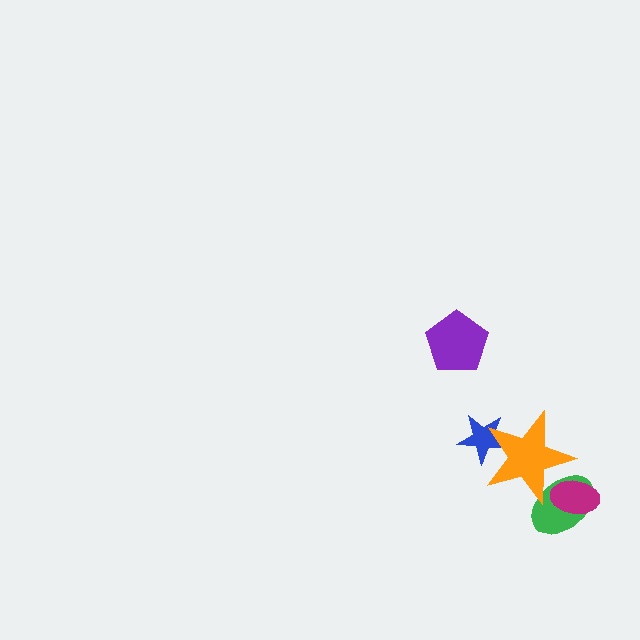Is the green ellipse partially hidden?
Yes, it is partially covered by another shape.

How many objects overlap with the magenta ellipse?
2 objects overlap with the magenta ellipse.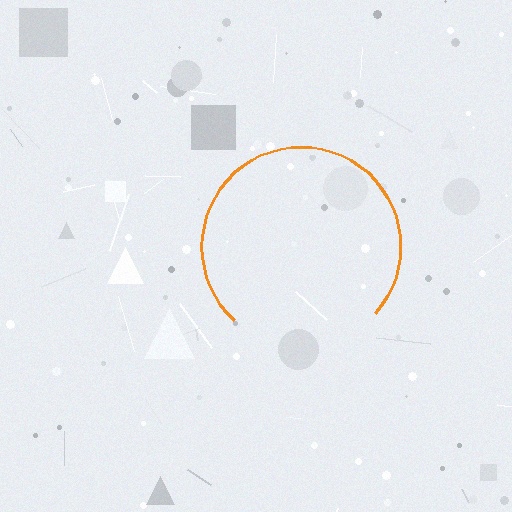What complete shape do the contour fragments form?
The contour fragments form a circle.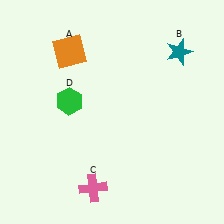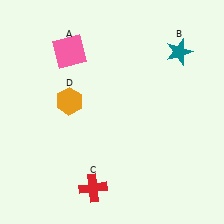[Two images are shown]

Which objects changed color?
A changed from orange to pink. C changed from pink to red. D changed from green to orange.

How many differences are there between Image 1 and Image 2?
There are 3 differences between the two images.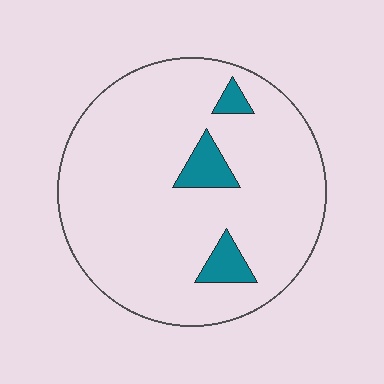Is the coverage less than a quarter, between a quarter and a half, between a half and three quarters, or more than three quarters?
Less than a quarter.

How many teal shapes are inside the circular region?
3.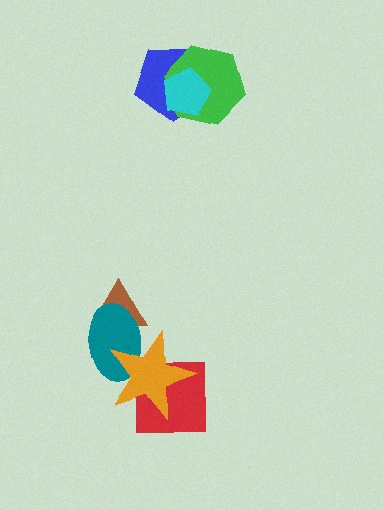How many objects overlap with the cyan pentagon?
2 objects overlap with the cyan pentagon.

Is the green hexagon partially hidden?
Yes, it is partially covered by another shape.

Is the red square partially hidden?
Yes, it is partially covered by another shape.